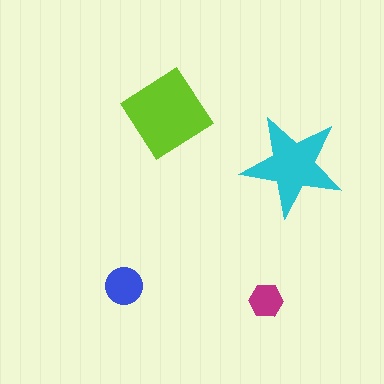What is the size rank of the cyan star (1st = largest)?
2nd.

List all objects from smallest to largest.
The magenta hexagon, the blue circle, the cyan star, the lime diamond.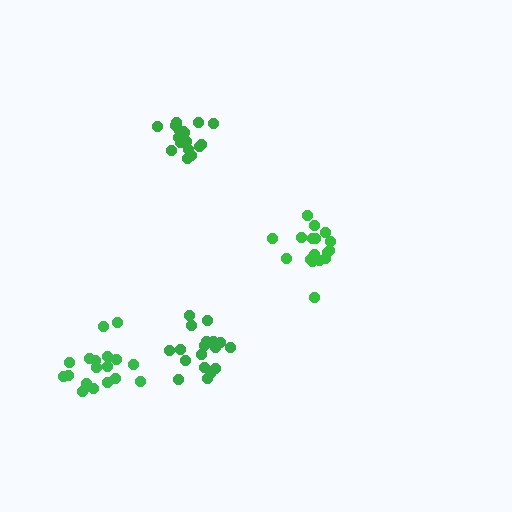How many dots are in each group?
Group 1: 17 dots, Group 2: 18 dots, Group 3: 17 dots, Group 4: 20 dots (72 total).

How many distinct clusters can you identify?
There are 4 distinct clusters.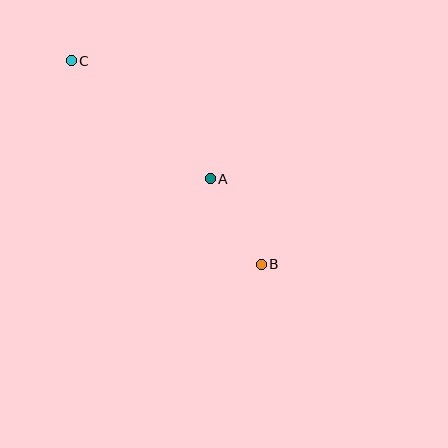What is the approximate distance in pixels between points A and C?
The distance between A and C is approximately 182 pixels.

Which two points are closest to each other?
Points A and B are closest to each other.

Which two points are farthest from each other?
Points B and C are farthest from each other.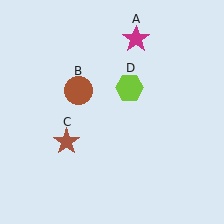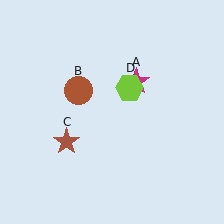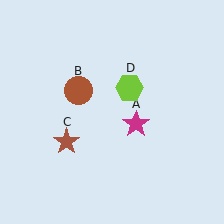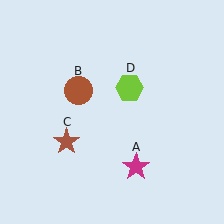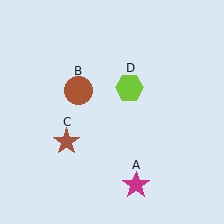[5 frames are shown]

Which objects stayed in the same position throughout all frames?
Brown circle (object B) and brown star (object C) and lime hexagon (object D) remained stationary.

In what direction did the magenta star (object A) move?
The magenta star (object A) moved down.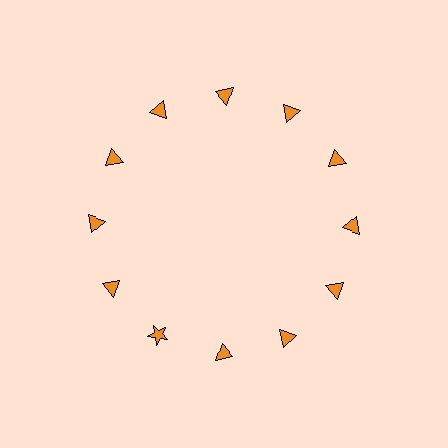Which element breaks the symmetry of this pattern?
The orange star at roughly the 7 o'clock position breaks the symmetry. All other shapes are orange triangles.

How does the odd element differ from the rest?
It has a different shape: star instead of triangle.